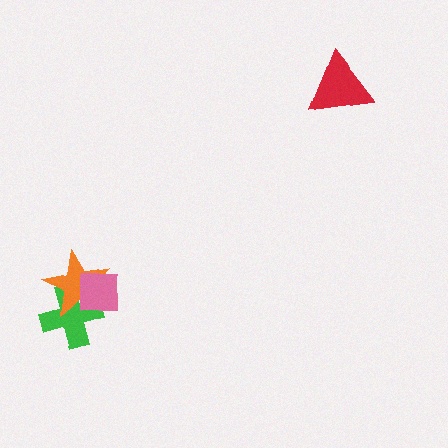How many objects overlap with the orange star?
2 objects overlap with the orange star.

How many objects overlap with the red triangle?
0 objects overlap with the red triangle.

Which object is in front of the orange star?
The pink square is in front of the orange star.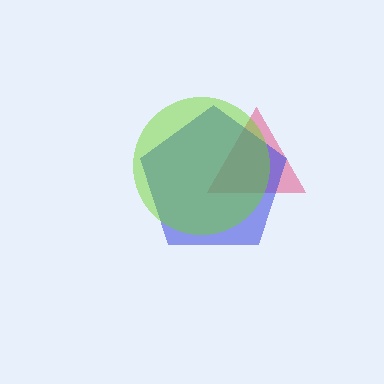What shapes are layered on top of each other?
The layered shapes are: a pink triangle, a blue pentagon, a lime circle.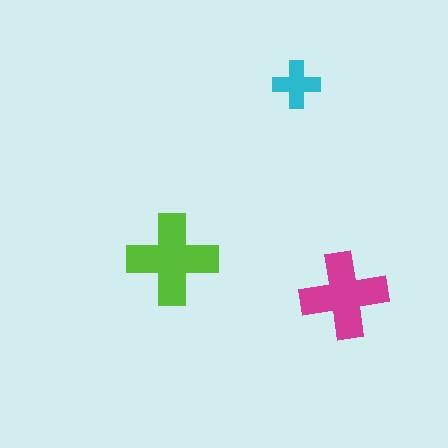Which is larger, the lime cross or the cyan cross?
The lime one.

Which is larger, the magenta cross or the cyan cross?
The magenta one.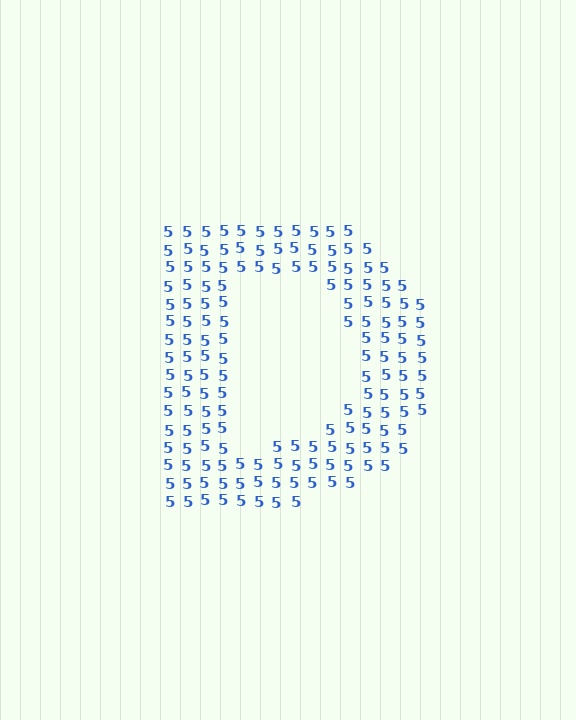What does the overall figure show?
The overall figure shows the letter D.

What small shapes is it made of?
It is made of small digit 5's.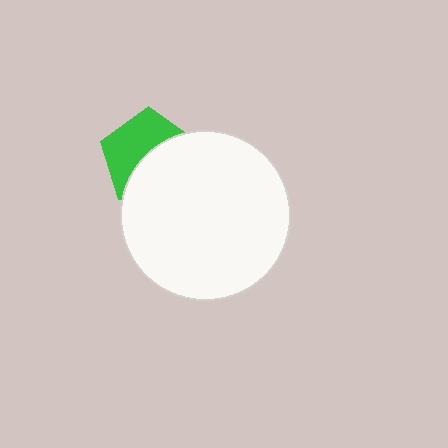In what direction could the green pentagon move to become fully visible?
The green pentagon could move toward the upper-left. That would shift it out from behind the white circle entirely.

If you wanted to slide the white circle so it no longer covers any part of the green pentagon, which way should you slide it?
Slide it toward the lower-right — that is the most direct way to separate the two shapes.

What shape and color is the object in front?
The object in front is a white circle.